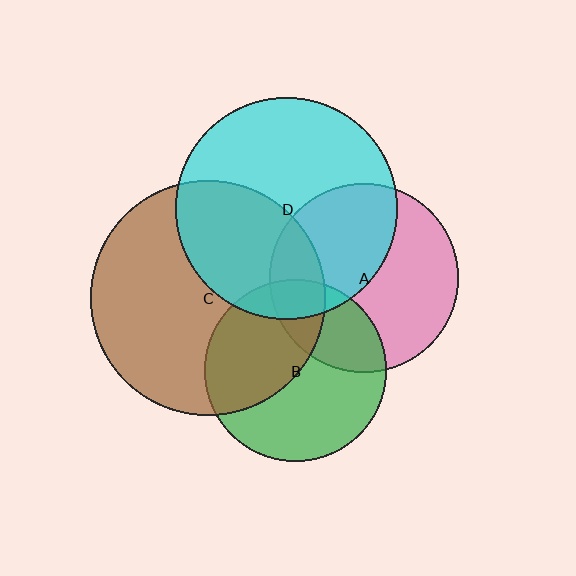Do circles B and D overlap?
Yes.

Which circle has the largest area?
Circle C (brown).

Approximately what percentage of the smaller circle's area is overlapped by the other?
Approximately 10%.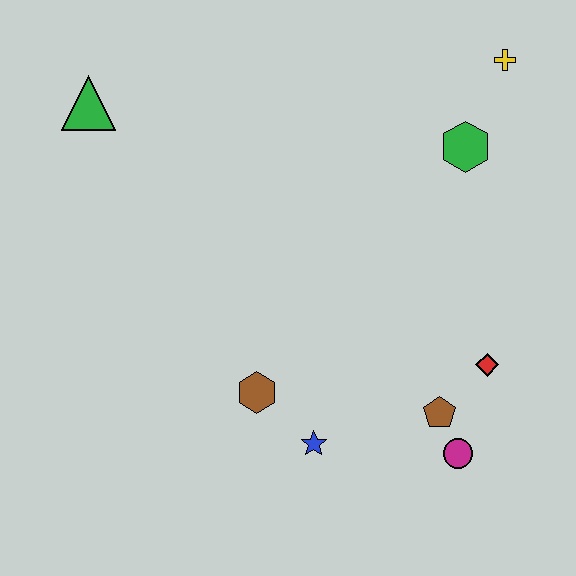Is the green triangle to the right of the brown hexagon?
No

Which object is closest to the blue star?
The brown hexagon is closest to the blue star.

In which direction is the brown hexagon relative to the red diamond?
The brown hexagon is to the left of the red diamond.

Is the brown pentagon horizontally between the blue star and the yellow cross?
Yes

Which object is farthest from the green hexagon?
The green triangle is farthest from the green hexagon.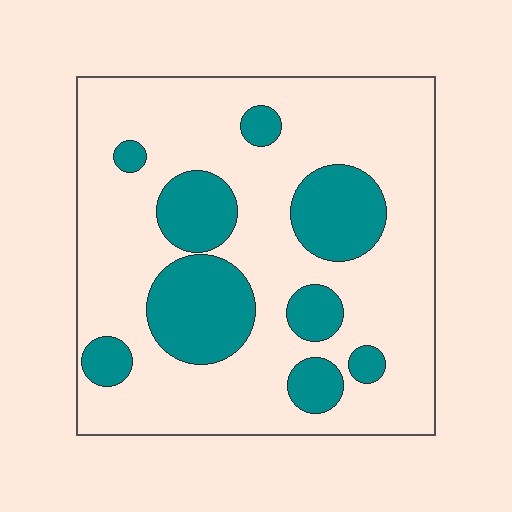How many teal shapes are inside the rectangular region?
9.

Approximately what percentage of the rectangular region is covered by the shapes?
Approximately 25%.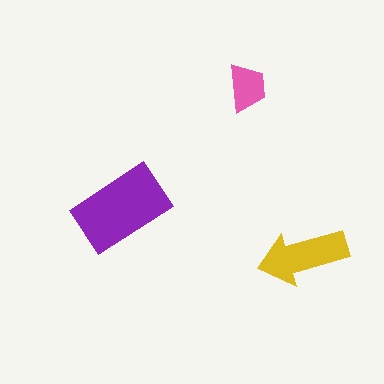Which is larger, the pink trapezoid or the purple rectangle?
The purple rectangle.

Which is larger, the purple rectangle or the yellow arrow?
The purple rectangle.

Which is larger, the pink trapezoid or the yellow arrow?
The yellow arrow.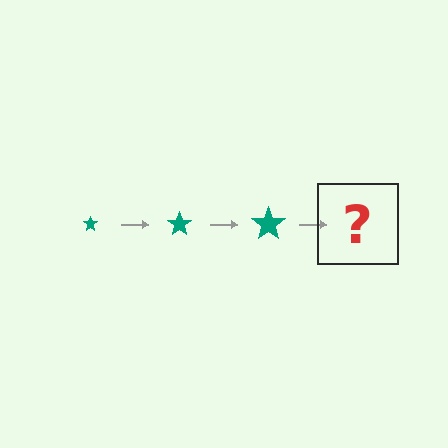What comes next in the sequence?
The next element should be a teal star, larger than the previous one.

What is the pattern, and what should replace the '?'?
The pattern is that the star gets progressively larger each step. The '?' should be a teal star, larger than the previous one.